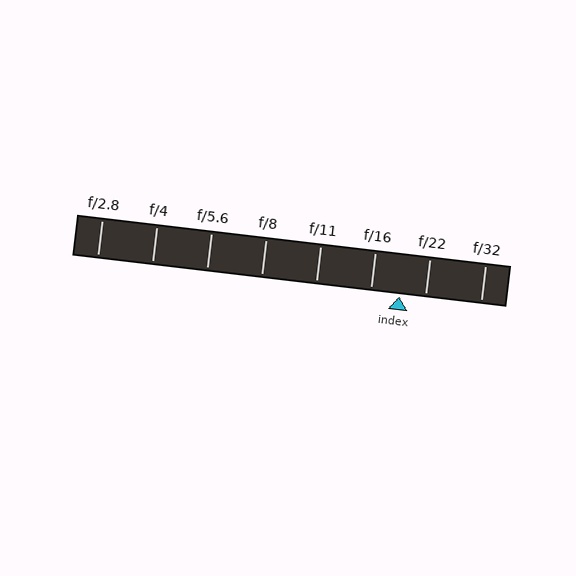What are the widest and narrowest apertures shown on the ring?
The widest aperture shown is f/2.8 and the narrowest is f/32.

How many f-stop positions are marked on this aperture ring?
There are 8 f-stop positions marked.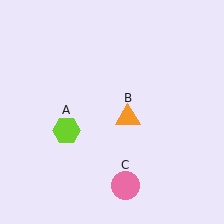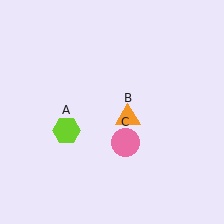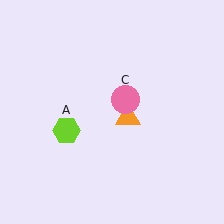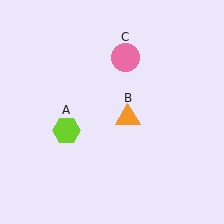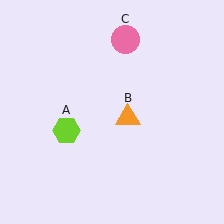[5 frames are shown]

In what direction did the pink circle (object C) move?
The pink circle (object C) moved up.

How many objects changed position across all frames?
1 object changed position: pink circle (object C).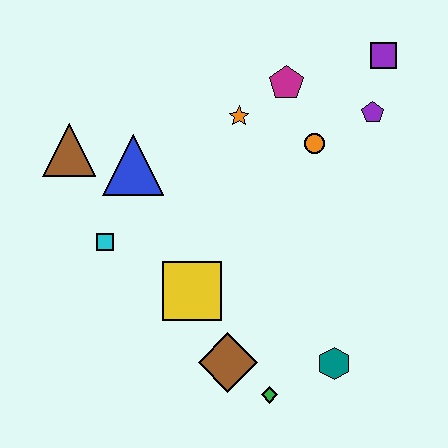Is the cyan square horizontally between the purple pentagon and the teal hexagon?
No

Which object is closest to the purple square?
The purple pentagon is closest to the purple square.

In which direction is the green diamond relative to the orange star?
The green diamond is below the orange star.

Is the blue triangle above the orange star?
No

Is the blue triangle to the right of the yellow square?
No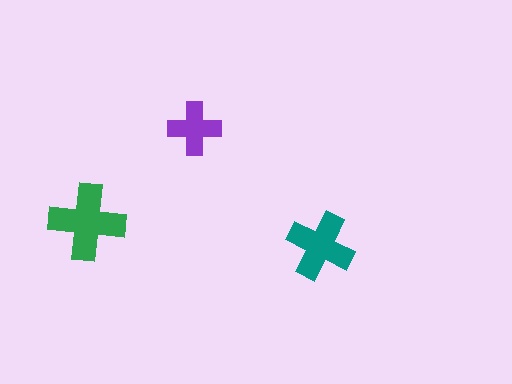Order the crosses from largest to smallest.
the green one, the teal one, the purple one.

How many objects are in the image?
There are 3 objects in the image.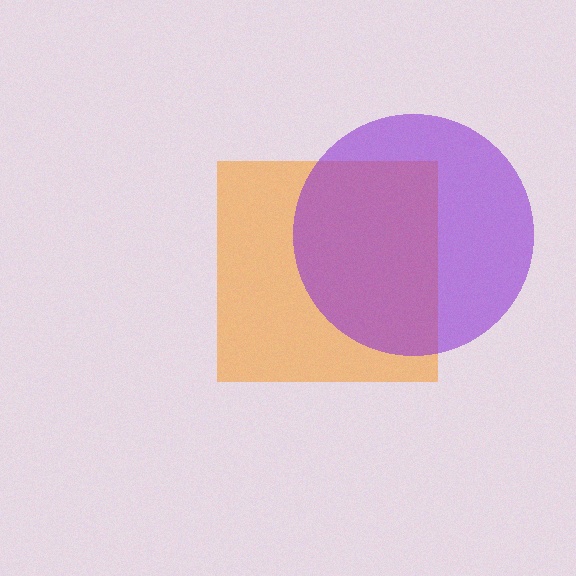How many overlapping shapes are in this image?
There are 2 overlapping shapes in the image.